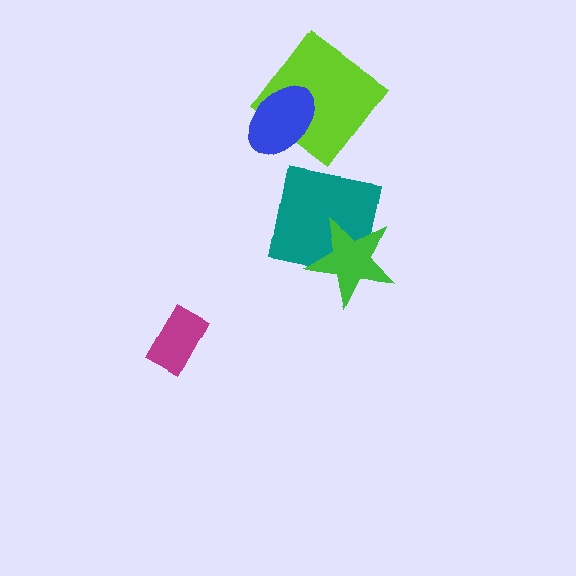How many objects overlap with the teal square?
1 object overlaps with the teal square.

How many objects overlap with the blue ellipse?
1 object overlaps with the blue ellipse.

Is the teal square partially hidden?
Yes, it is partially covered by another shape.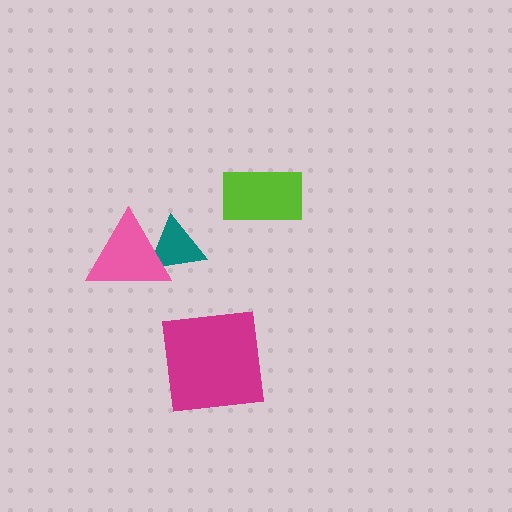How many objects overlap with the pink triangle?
1 object overlaps with the pink triangle.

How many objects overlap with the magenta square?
0 objects overlap with the magenta square.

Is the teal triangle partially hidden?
Yes, it is partially covered by another shape.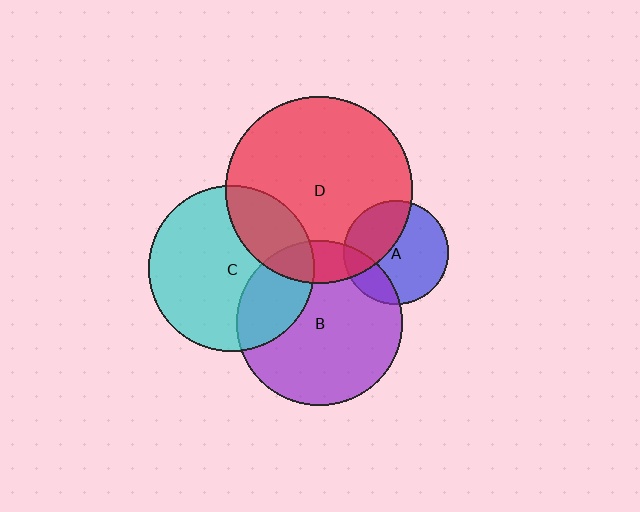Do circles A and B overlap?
Yes.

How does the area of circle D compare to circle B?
Approximately 1.3 times.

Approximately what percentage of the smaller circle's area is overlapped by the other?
Approximately 20%.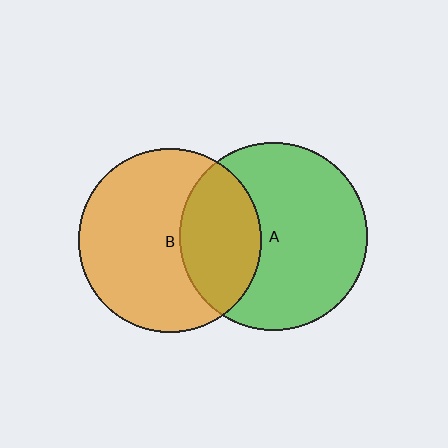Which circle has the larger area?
Circle A (green).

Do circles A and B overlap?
Yes.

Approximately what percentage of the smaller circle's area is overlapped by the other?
Approximately 35%.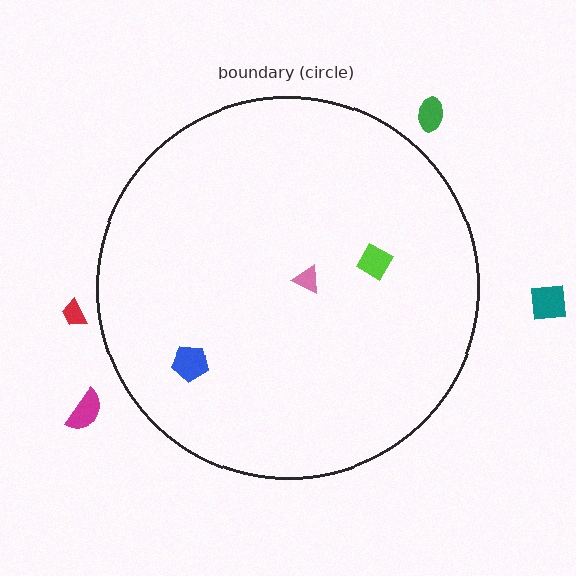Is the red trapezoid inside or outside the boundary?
Outside.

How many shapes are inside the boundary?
3 inside, 4 outside.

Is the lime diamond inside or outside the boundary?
Inside.